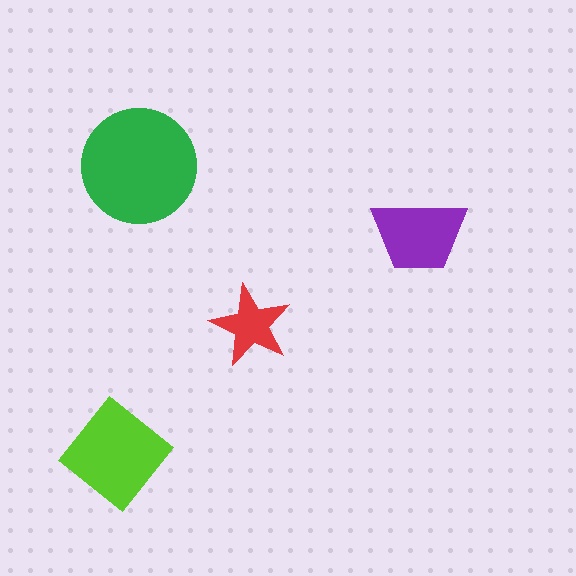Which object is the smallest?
The red star.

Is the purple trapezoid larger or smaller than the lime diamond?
Smaller.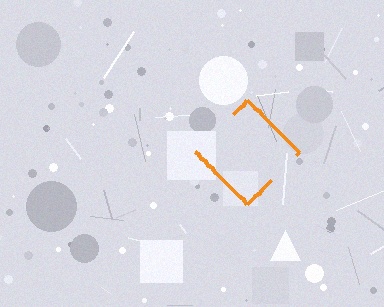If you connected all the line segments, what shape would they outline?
They would outline a diamond.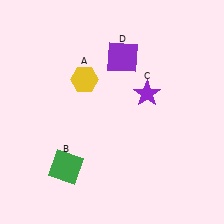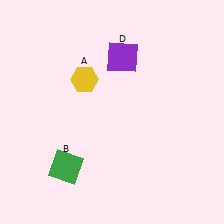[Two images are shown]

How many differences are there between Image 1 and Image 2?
There is 1 difference between the two images.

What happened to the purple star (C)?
The purple star (C) was removed in Image 2. It was in the top-right area of Image 1.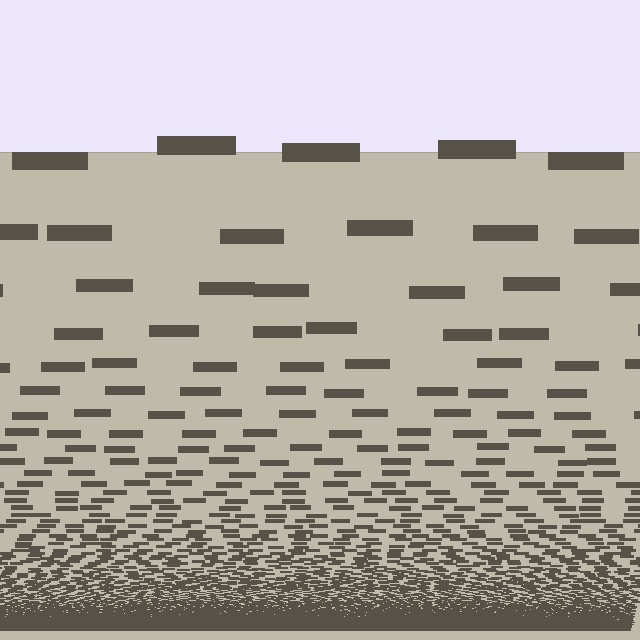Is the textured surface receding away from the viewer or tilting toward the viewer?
The surface appears to tilt toward the viewer. Texture elements get larger and sparser toward the top.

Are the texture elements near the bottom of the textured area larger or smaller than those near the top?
Smaller. The gradient is inverted — elements near the bottom are smaller and denser.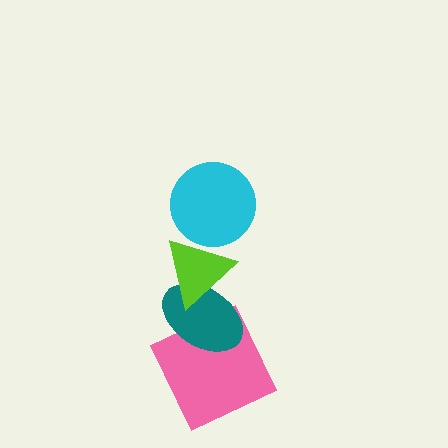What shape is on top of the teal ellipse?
The lime triangle is on top of the teal ellipse.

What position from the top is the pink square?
The pink square is 4th from the top.